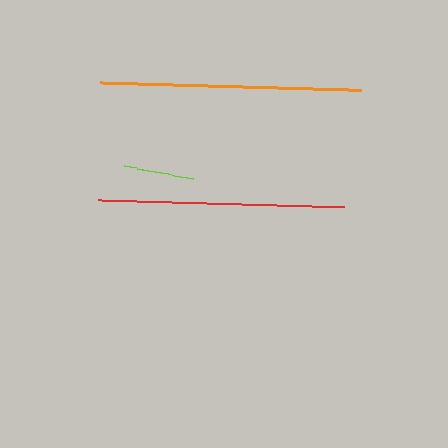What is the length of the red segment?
The red segment is approximately 246 pixels long.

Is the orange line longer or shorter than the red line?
The orange line is longer than the red line.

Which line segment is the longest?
The orange line is the longest at approximately 261 pixels.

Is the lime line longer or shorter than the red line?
The red line is longer than the lime line.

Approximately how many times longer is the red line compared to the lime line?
The red line is approximately 3.5 times the length of the lime line.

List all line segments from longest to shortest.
From longest to shortest: orange, red, lime.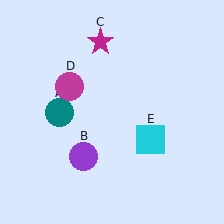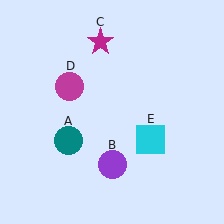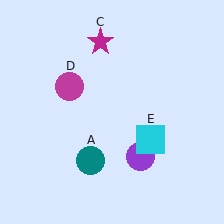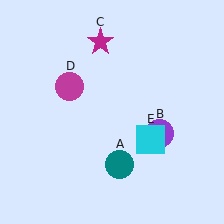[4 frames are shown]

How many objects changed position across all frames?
2 objects changed position: teal circle (object A), purple circle (object B).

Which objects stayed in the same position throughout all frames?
Magenta star (object C) and magenta circle (object D) and cyan square (object E) remained stationary.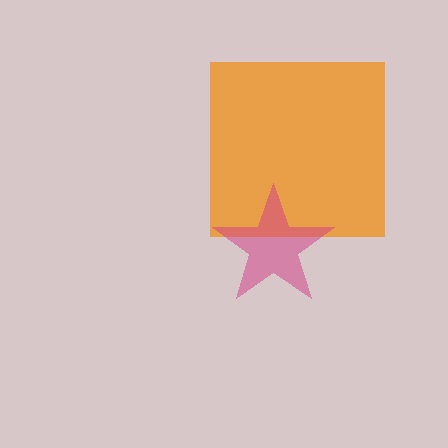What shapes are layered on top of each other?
The layered shapes are: an orange square, a magenta star.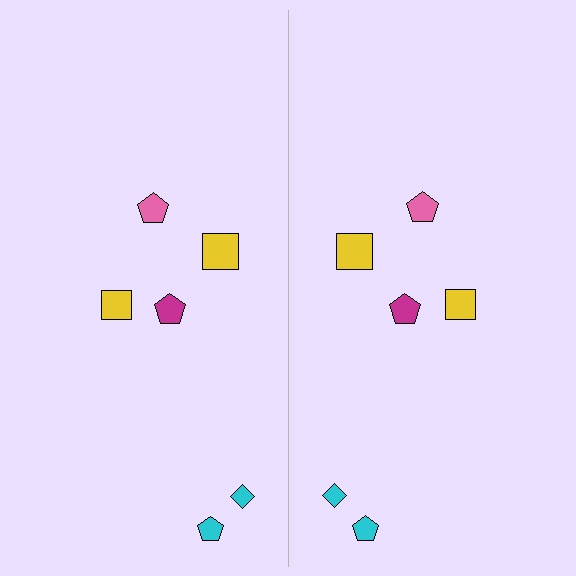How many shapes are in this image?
There are 12 shapes in this image.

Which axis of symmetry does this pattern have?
The pattern has a vertical axis of symmetry running through the center of the image.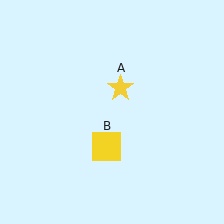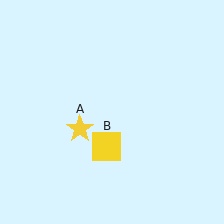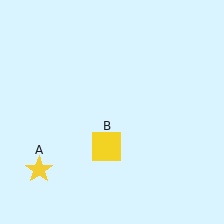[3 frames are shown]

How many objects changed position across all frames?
1 object changed position: yellow star (object A).